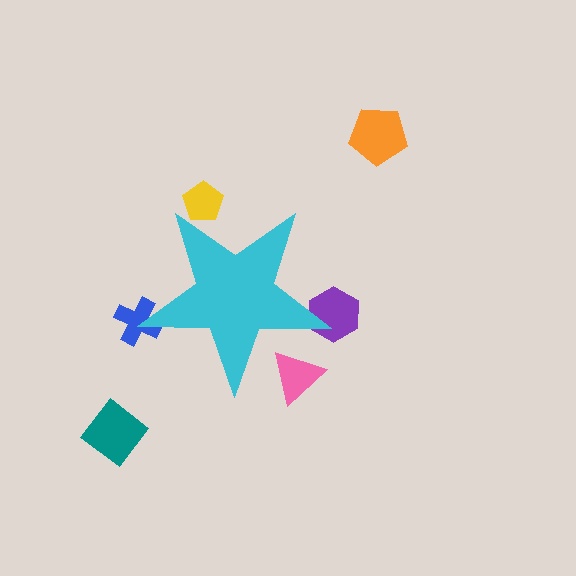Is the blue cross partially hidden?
Yes, the blue cross is partially hidden behind the cyan star.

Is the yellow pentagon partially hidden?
Yes, the yellow pentagon is partially hidden behind the cyan star.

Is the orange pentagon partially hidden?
No, the orange pentagon is fully visible.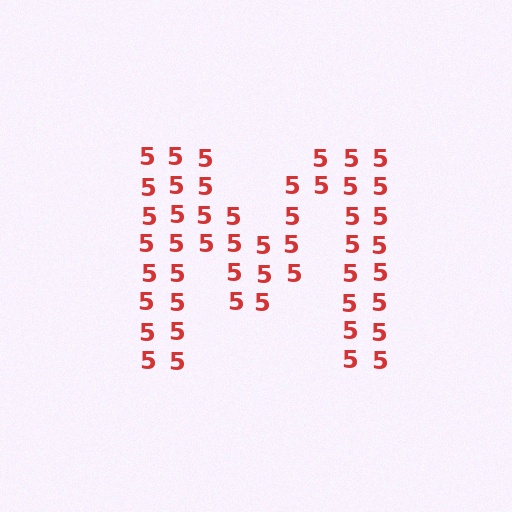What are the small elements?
The small elements are digit 5's.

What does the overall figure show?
The overall figure shows the letter M.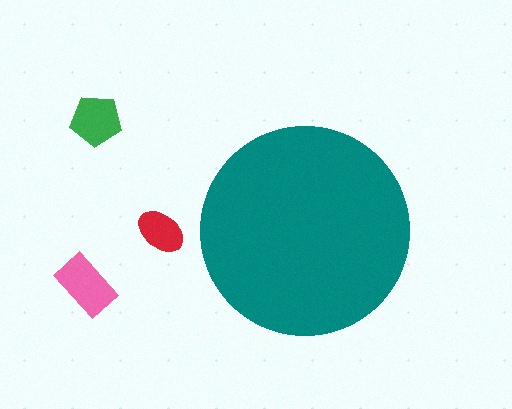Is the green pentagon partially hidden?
No, the green pentagon is fully visible.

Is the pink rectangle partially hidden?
No, the pink rectangle is fully visible.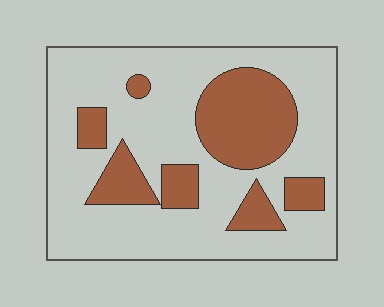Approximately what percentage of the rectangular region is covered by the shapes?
Approximately 30%.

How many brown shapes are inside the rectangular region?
7.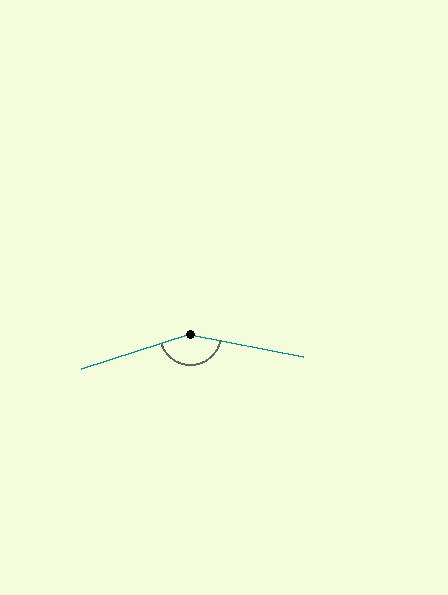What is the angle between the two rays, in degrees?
Approximately 151 degrees.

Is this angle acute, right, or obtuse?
It is obtuse.